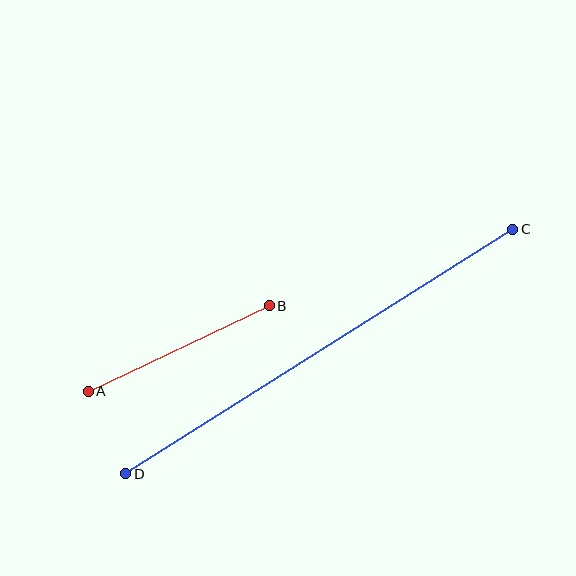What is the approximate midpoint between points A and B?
The midpoint is at approximately (179, 348) pixels.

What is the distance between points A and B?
The distance is approximately 200 pixels.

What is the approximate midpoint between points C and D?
The midpoint is at approximately (319, 352) pixels.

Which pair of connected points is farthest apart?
Points C and D are farthest apart.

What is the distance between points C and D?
The distance is approximately 458 pixels.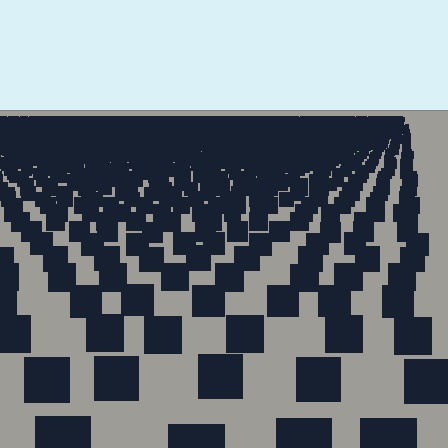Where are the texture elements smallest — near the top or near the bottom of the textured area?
Near the top.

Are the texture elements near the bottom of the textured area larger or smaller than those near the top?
Larger. Near the bottom, elements are closer to the viewer and appear at a bigger on-screen size.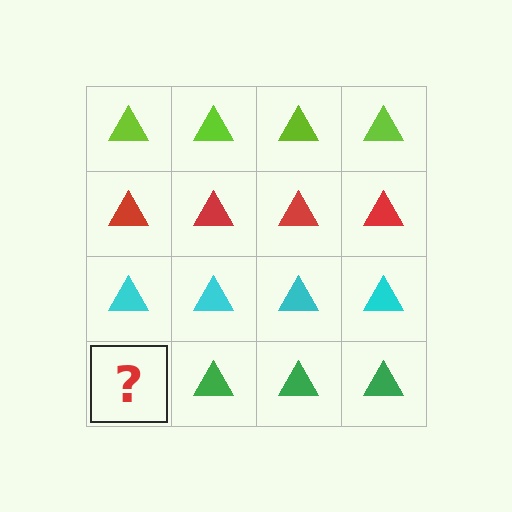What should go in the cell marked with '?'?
The missing cell should contain a green triangle.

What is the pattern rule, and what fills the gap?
The rule is that each row has a consistent color. The gap should be filled with a green triangle.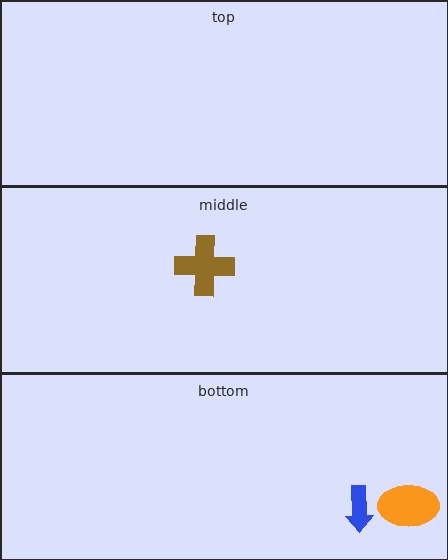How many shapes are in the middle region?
1.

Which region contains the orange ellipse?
The bottom region.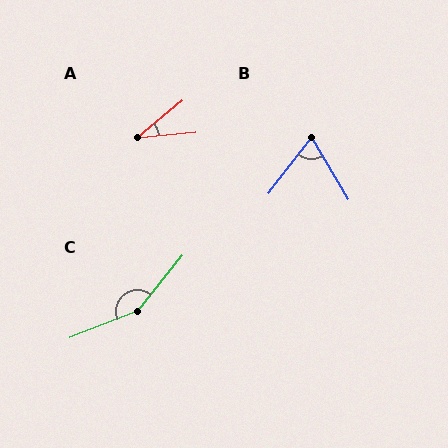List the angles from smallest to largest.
A (34°), B (68°), C (150°).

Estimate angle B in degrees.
Approximately 68 degrees.